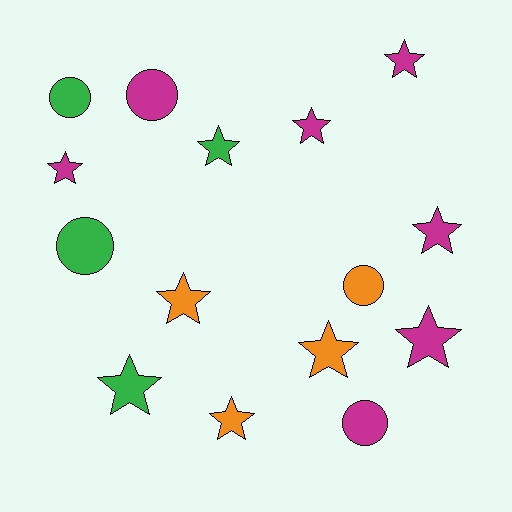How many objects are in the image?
There are 15 objects.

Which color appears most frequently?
Magenta, with 7 objects.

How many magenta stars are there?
There are 5 magenta stars.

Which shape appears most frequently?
Star, with 10 objects.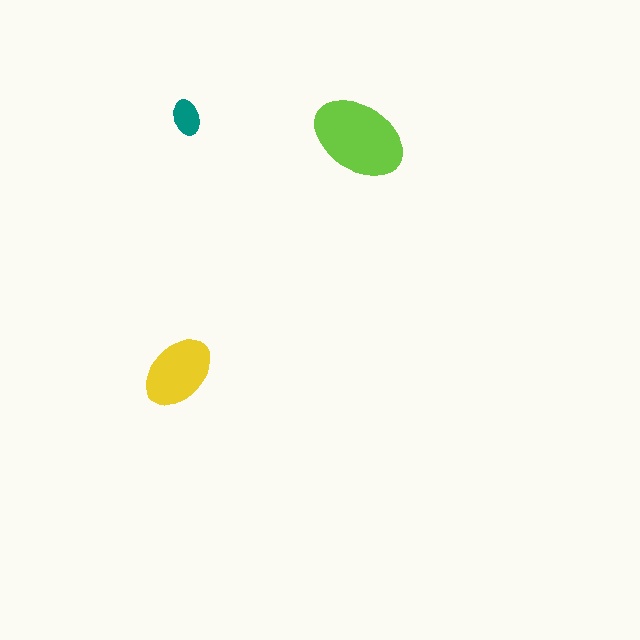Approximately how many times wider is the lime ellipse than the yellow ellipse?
About 1.5 times wider.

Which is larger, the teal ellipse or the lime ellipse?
The lime one.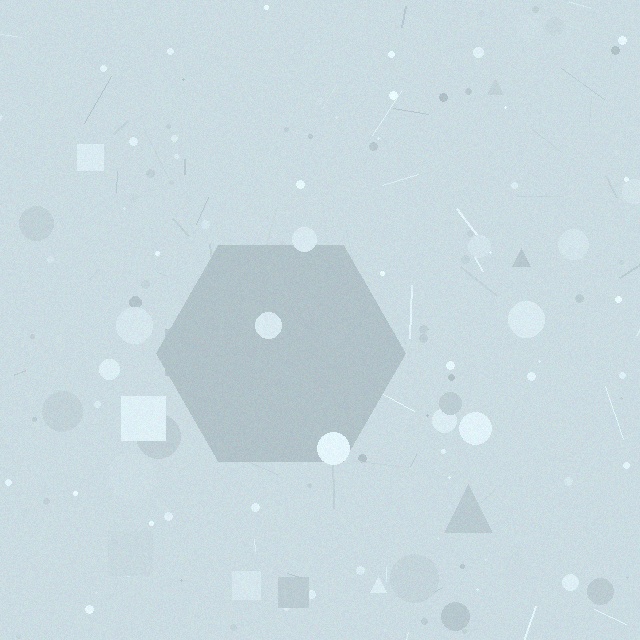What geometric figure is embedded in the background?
A hexagon is embedded in the background.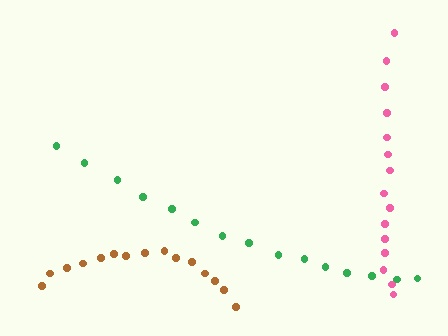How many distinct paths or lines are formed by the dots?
There are 3 distinct paths.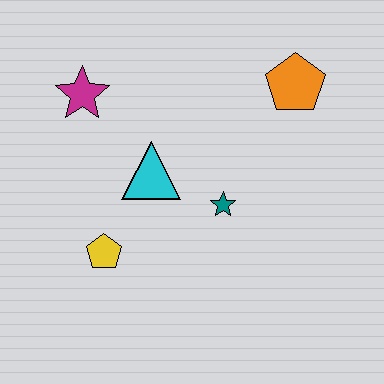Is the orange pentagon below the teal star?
No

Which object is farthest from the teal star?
The magenta star is farthest from the teal star.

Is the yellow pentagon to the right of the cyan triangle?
No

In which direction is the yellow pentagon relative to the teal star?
The yellow pentagon is to the left of the teal star.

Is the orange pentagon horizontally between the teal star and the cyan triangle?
No